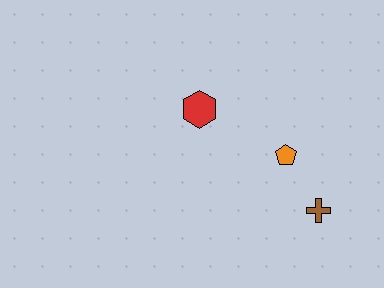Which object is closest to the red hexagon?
The orange pentagon is closest to the red hexagon.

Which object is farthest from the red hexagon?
The brown cross is farthest from the red hexagon.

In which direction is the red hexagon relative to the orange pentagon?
The red hexagon is to the left of the orange pentagon.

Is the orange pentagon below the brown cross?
No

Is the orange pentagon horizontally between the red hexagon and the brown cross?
Yes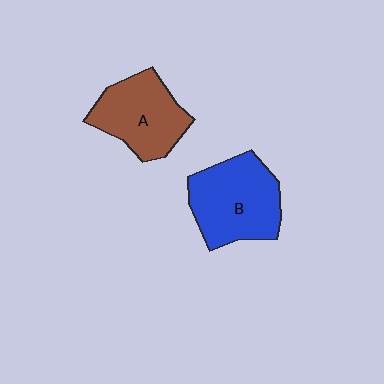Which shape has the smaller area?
Shape A (brown).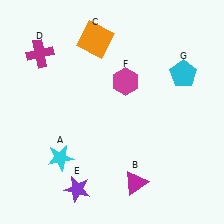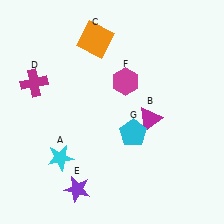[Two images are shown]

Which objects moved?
The objects that moved are: the magenta triangle (B), the magenta cross (D), the cyan pentagon (G).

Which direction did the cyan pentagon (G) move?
The cyan pentagon (G) moved down.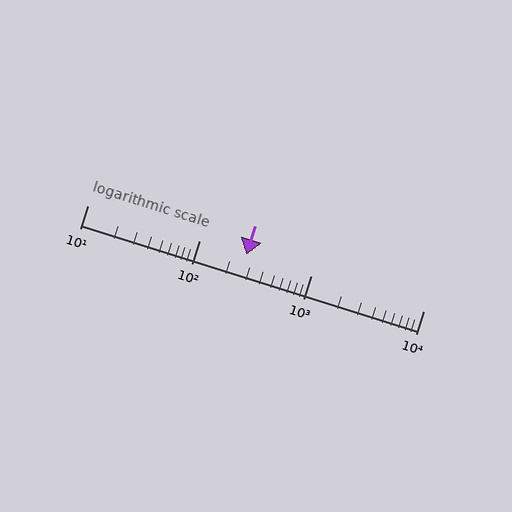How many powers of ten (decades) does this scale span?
The scale spans 3 decades, from 10 to 10000.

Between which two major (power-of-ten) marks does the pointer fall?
The pointer is between 100 and 1000.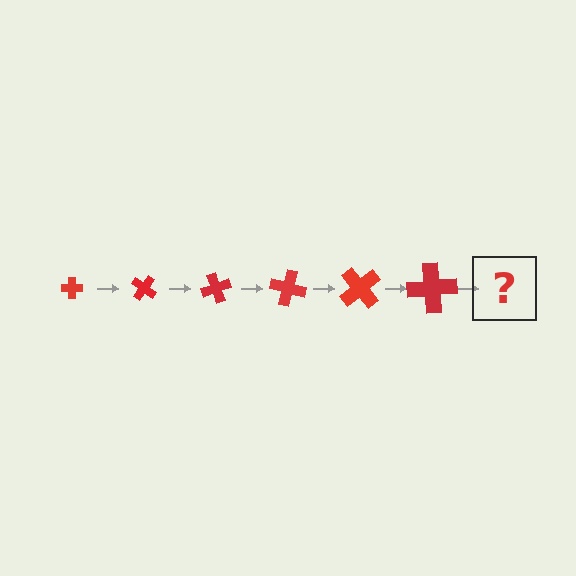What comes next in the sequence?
The next element should be a cross, larger than the previous one and rotated 210 degrees from the start.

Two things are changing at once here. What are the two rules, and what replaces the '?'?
The two rules are that the cross grows larger each step and it rotates 35 degrees each step. The '?' should be a cross, larger than the previous one and rotated 210 degrees from the start.